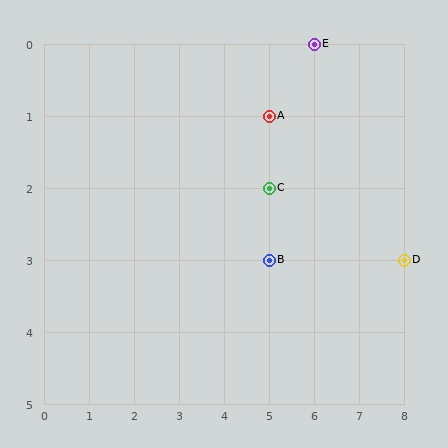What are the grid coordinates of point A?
Point A is at grid coordinates (5, 1).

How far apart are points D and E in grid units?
Points D and E are 2 columns and 3 rows apart (about 3.6 grid units diagonally).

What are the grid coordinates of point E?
Point E is at grid coordinates (6, 0).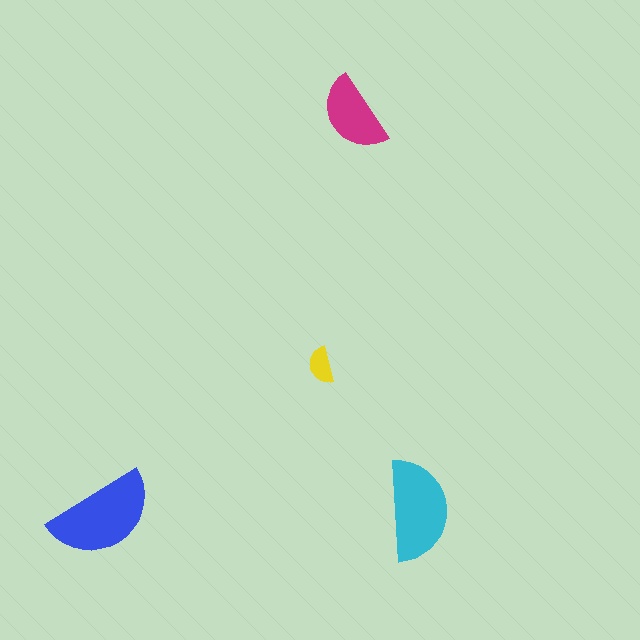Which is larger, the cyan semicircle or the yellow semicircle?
The cyan one.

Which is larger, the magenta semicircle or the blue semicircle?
The blue one.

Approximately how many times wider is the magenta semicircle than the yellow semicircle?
About 2 times wider.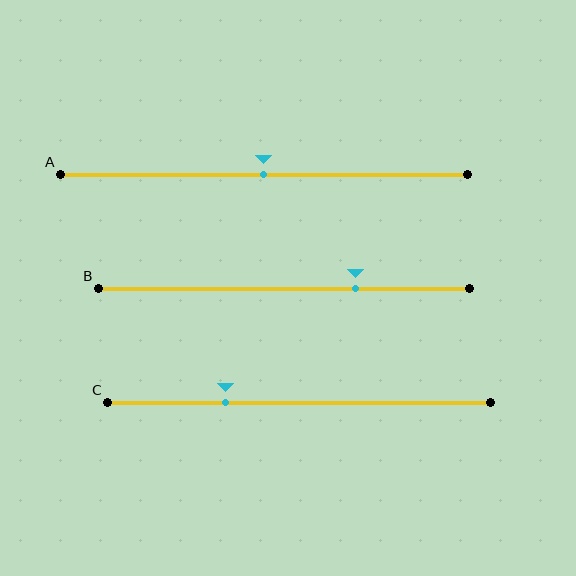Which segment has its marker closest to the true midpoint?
Segment A has its marker closest to the true midpoint.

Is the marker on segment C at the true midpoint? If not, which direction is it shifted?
No, the marker on segment C is shifted to the left by about 19% of the segment length.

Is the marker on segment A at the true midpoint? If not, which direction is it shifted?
Yes, the marker on segment A is at the true midpoint.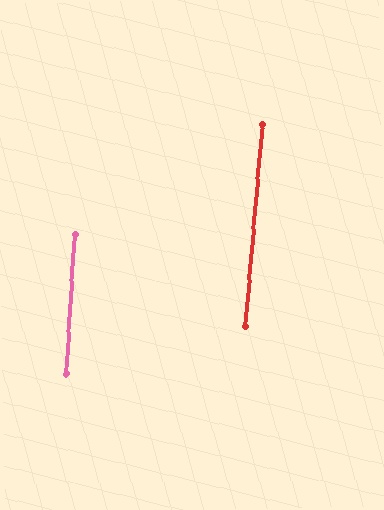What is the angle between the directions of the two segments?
Approximately 1 degree.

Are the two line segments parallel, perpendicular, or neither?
Parallel — their directions differ by only 1.3°.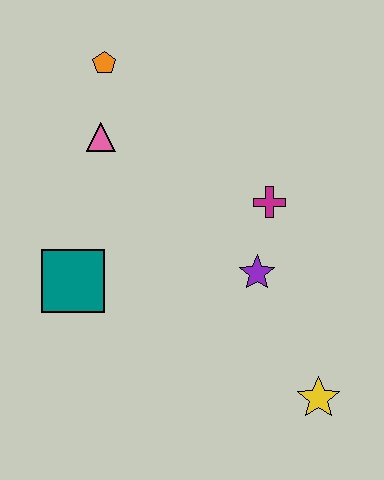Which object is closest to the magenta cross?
The purple star is closest to the magenta cross.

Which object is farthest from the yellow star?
The orange pentagon is farthest from the yellow star.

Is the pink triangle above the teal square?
Yes